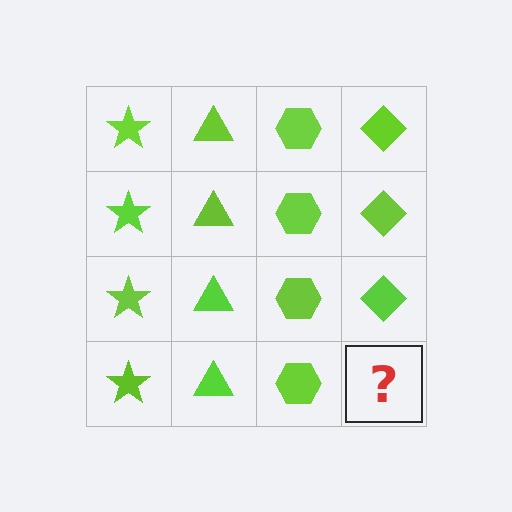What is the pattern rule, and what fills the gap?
The rule is that each column has a consistent shape. The gap should be filled with a lime diamond.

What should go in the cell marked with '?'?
The missing cell should contain a lime diamond.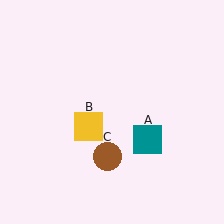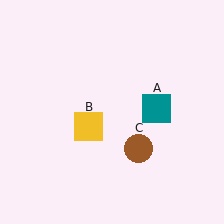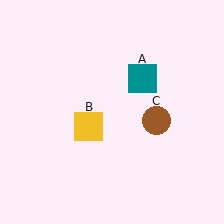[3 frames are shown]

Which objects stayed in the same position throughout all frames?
Yellow square (object B) remained stationary.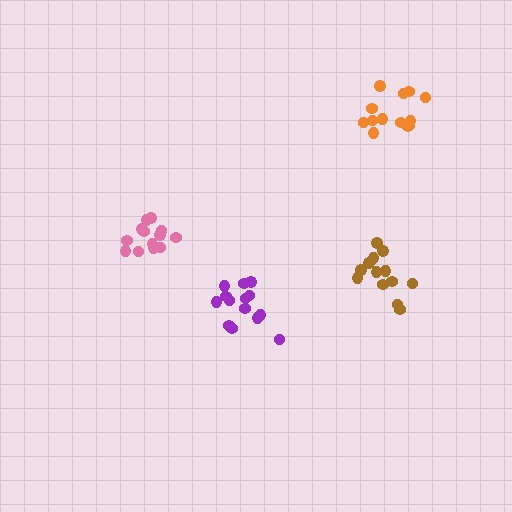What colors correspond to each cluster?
The clusters are colored: orange, pink, brown, purple.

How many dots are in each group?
Group 1: 13 dots, Group 2: 13 dots, Group 3: 13 dots, Group 4: 14 dots (53 total).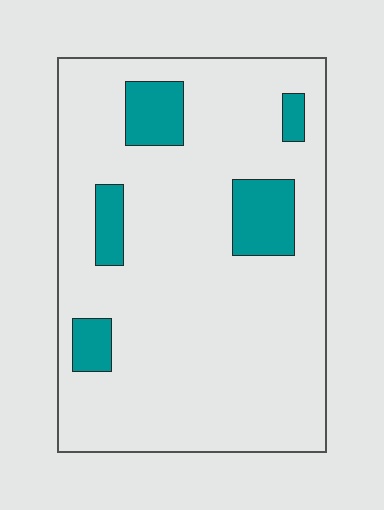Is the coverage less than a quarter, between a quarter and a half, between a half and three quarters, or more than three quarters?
Less than a quarter.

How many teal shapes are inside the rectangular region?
5.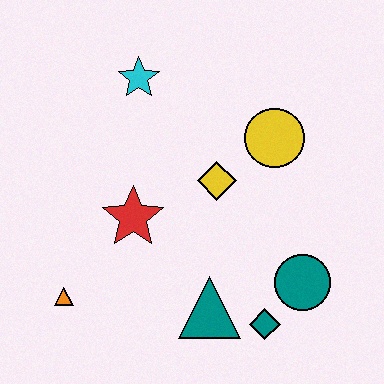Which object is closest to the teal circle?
The teal diamond is closest to the teal circle.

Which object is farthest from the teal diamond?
The cyan star is farthest from the teal diamond.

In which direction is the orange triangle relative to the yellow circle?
The orange triangle is to the left of the yellow circle.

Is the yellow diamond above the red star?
Yes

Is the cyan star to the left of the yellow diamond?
Yes